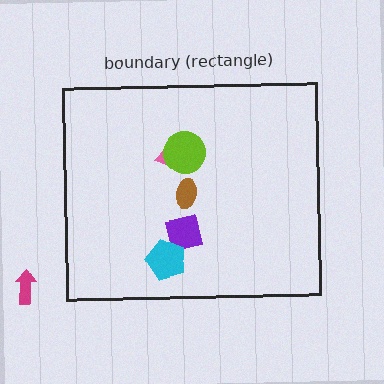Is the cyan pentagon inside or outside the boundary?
Inside.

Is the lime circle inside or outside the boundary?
Inside.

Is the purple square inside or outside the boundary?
Inside.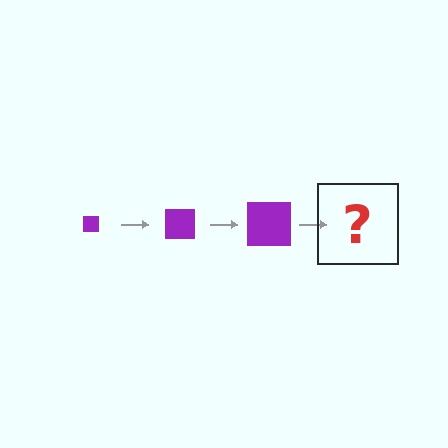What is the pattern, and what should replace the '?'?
The pattern is that the square gets progressively larger each step. The '?' should be a purple square, larger than the previous one.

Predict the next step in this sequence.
The next step is a purple square, larger than the previous one.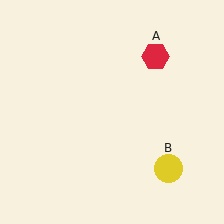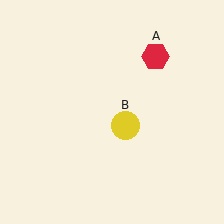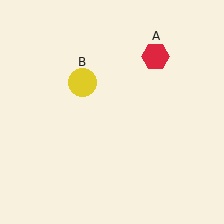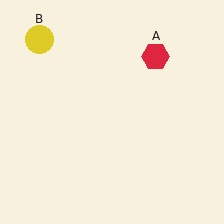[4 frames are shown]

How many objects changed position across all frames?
1 object changed position: yellow circle (object B).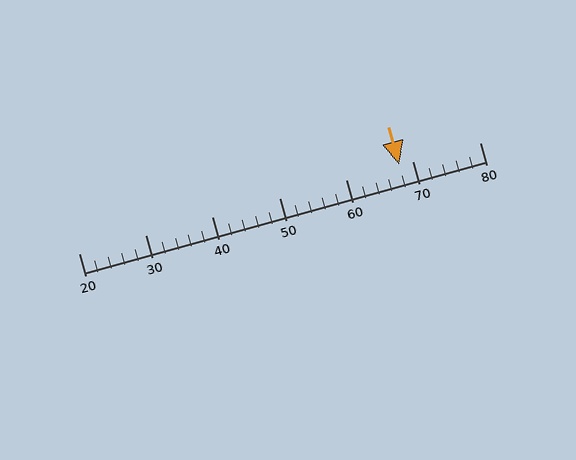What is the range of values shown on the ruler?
The ruler shows values from 20 to 80.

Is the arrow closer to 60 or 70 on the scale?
The arrow is closer to 70.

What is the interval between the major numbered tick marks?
The major tick marks are spaced 10 units apart.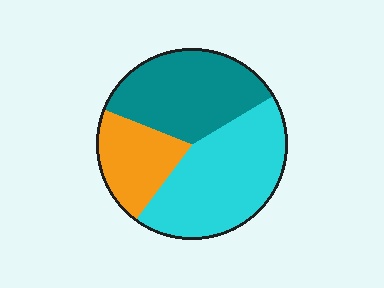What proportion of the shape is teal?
Teal takes up about three eighths (3/8) of the shape.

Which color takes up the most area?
Cyan, at roughly 45%.